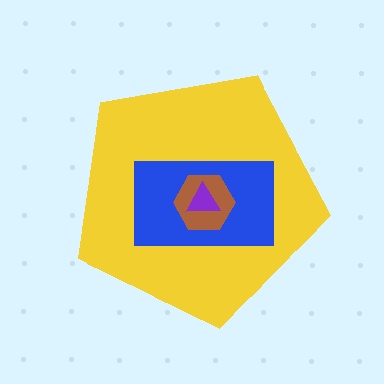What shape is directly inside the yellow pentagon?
The blue rectangle.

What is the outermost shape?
The yellow pentagon.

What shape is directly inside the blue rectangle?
The brown hexagon.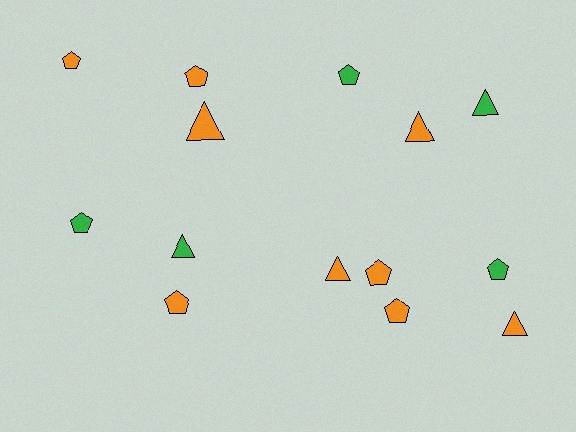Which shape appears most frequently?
Pentagon, with 8 objects.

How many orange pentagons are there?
There are 5 orange pentagons.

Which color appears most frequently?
Orange, with 9 objects.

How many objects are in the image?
There are 14 objects.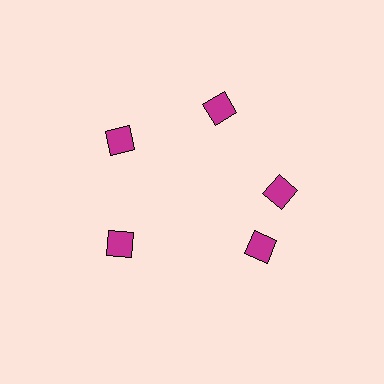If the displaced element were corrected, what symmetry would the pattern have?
It would have 5-fold rotational symmetry — the pattern would map onto itself every 72 degrees.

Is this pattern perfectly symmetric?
No. The 5 magenta diamonds are arranged in a ring, but one element near the 5 o'clock position is rotated out of alignment along the ring, breaking the 5-fold rotational symmetry.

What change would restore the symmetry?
The symmetry would be restored by rotating it back into even spacing with its neighbors so that all 5 diamonds sit at equal angles and equal distance from the center.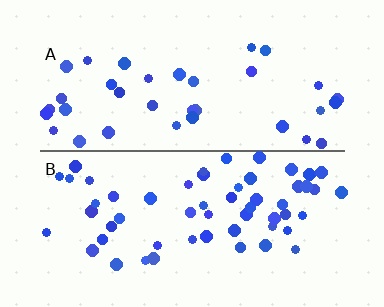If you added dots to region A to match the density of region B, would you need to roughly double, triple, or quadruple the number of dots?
Approximately double.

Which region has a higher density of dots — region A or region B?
B (the bottom).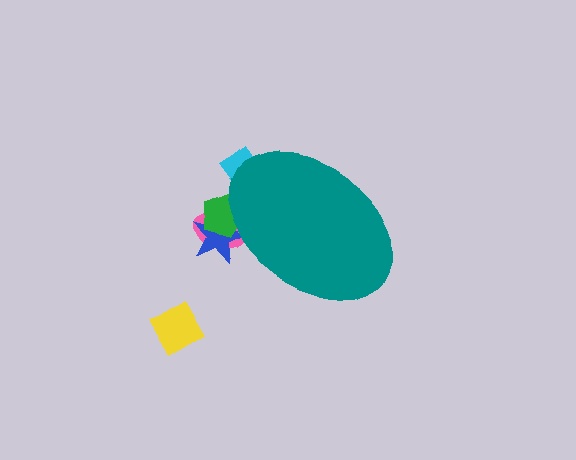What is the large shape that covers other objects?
A teal ellipse.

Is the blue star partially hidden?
Yes, the blue star is partially hidden behind the teal ellipse.